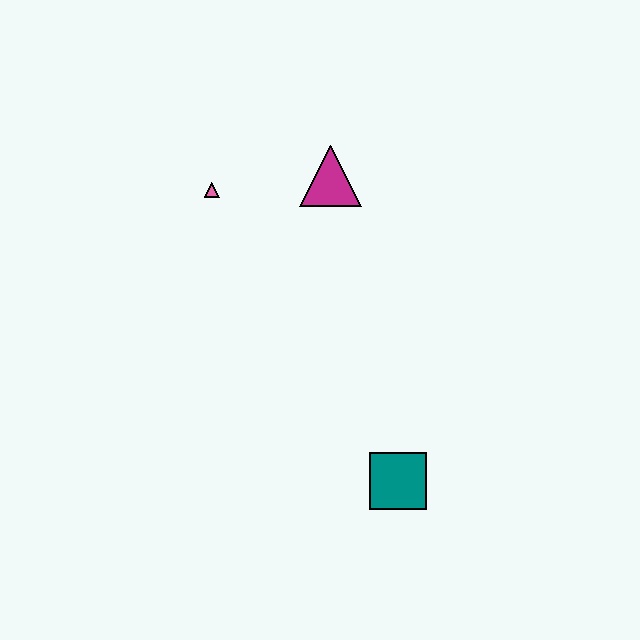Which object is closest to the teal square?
The magenta triangle is closest to the teal square.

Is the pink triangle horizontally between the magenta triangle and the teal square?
No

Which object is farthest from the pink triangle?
The teal square is farthest from the pink triangle.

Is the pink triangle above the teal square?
Yes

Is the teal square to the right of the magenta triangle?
Yes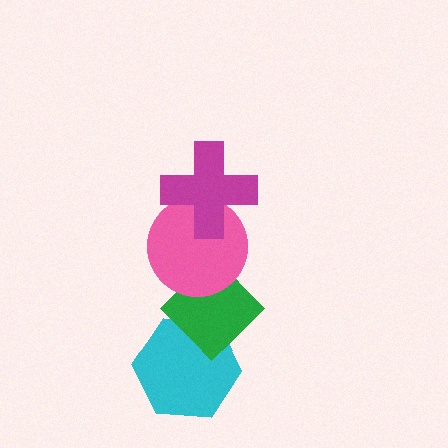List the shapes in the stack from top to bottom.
From top to bottom: the magenta cross, the pink circle, the green diamond, the cyan hexagon.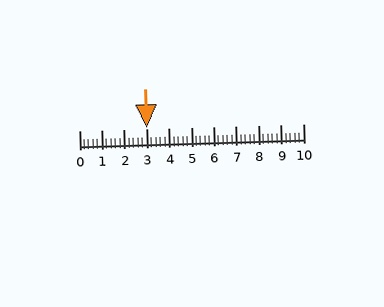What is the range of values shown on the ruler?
The ruler shows values from 0 to 10.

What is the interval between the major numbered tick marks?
The major tick marks are spaced 1 units apart.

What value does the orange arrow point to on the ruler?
The orange arrow points to approximately 3.0.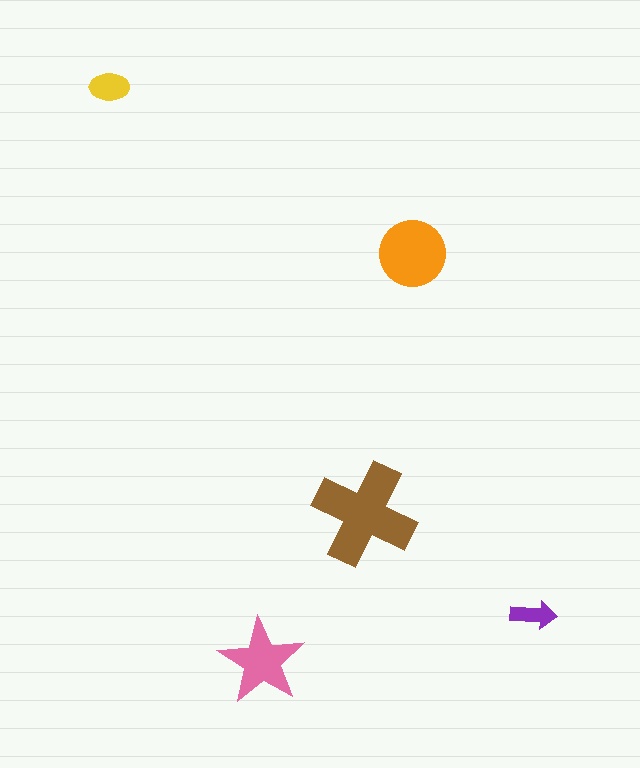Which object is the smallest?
The purple arrow.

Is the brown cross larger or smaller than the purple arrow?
Larger.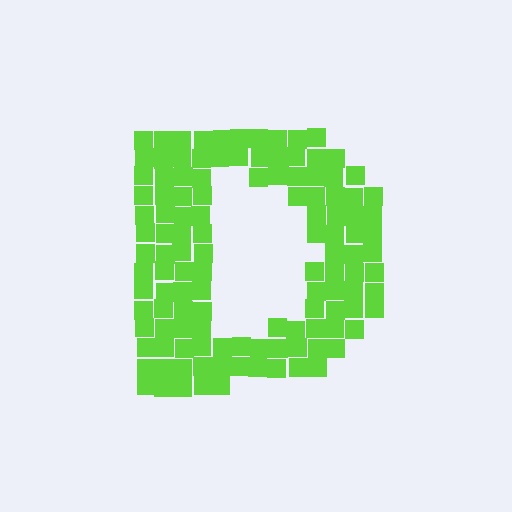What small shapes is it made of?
It is made of small squares.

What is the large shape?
The large shape is the letter D.